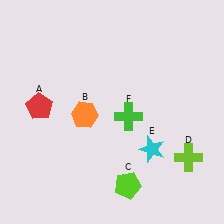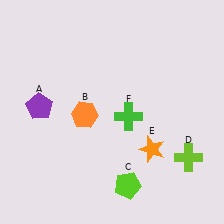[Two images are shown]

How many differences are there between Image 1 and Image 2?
There are 2 differences between the two images.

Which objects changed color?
A changed from red to purple. E changed from cyan to orange.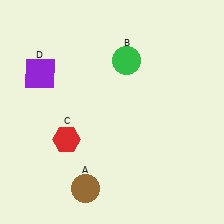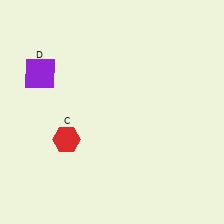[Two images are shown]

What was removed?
The brown circle (A), the green circle (B) were removed in Image 2.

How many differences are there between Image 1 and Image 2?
There are 2 differences between the two images.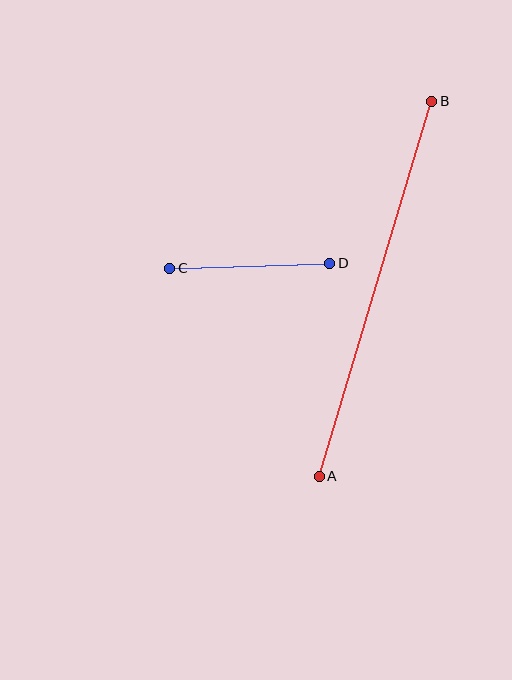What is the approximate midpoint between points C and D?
The midpoint is at approximately (250, 266) pixels.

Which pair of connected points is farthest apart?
Points A and B are farthest apart.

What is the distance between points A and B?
The distance is approximately 392 pixels.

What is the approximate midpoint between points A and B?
The midpoint is at approximately (375, 289) pixels.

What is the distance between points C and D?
The distance is approximately 160 pixels.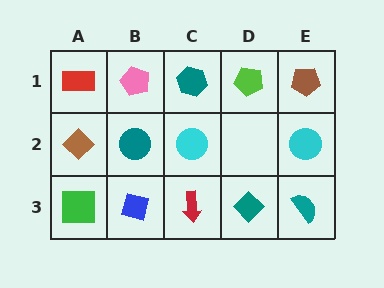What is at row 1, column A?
A red rectangle.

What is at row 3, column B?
A blue square.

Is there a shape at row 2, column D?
No, that cell is empty.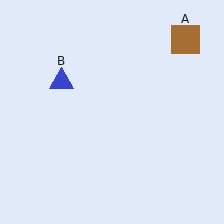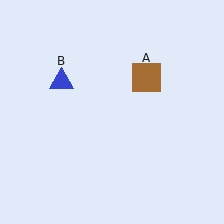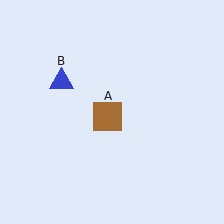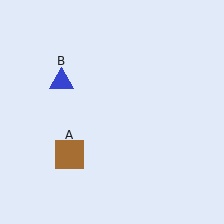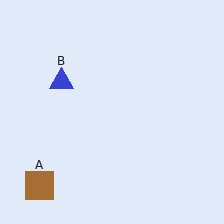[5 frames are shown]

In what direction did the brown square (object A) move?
The brown square (object A) moved down and to the left.